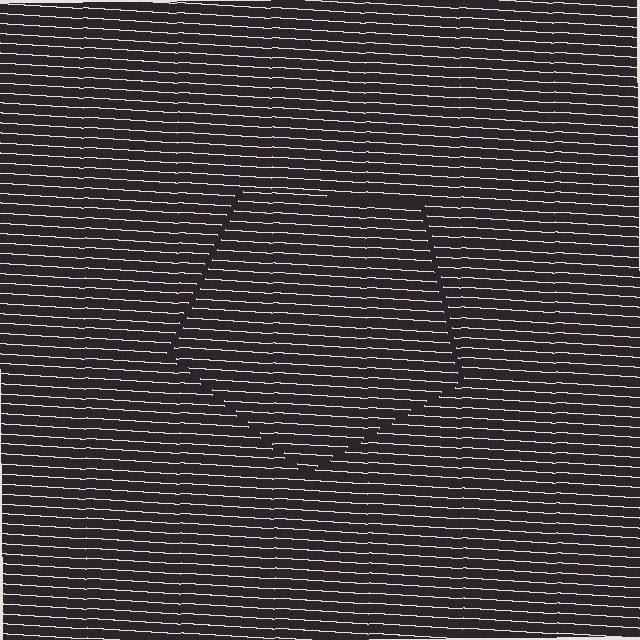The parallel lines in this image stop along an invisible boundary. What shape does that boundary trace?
An illusory pentagon. The interior of the shape contains the same grating, shifted by half a period — the contour is defined by the phase discontinuity where line-ends from the inner and outer gratings abut.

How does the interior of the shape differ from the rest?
The interior of the shape contains the same grating, shifted by half a period — the contour is defined by the phase discontinuity where line-ends from the inner and outer gratings abut.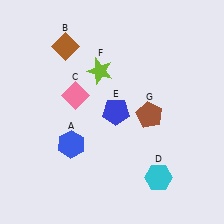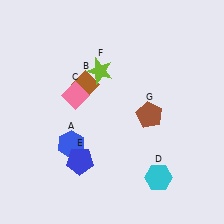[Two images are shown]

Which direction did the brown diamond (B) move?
The brown diamond (B) moved down.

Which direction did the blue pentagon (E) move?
The blue pentagon (E) moved down.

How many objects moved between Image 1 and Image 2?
2 objects moved between the two images.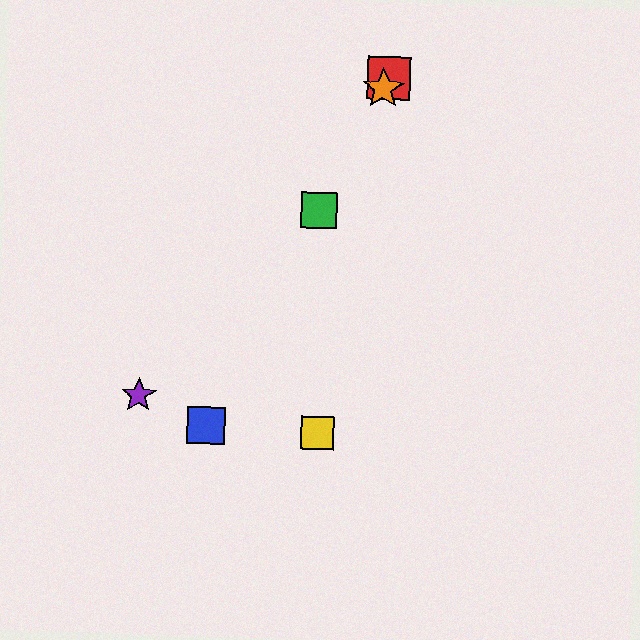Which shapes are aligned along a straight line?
The red square, the blue square, the green square, the orange star are aligned along a straight line.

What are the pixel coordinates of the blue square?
The blue square is at (206, 425).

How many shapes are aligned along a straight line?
4 shapes (the red square, the blue square, the green square, the orange star) are aligned along a straight line.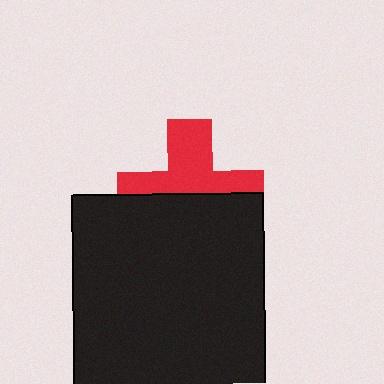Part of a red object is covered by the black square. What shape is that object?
It is a cross.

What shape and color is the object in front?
The object in front is a black square.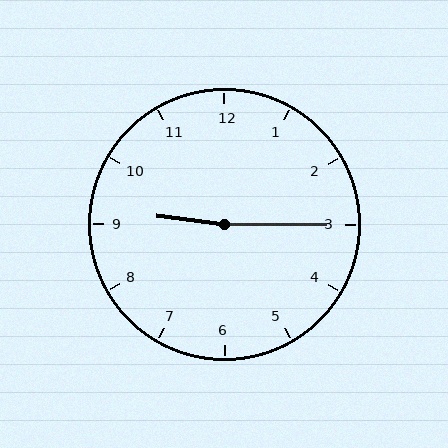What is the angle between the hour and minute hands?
Approximately 172 degrees.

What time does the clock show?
9:15.